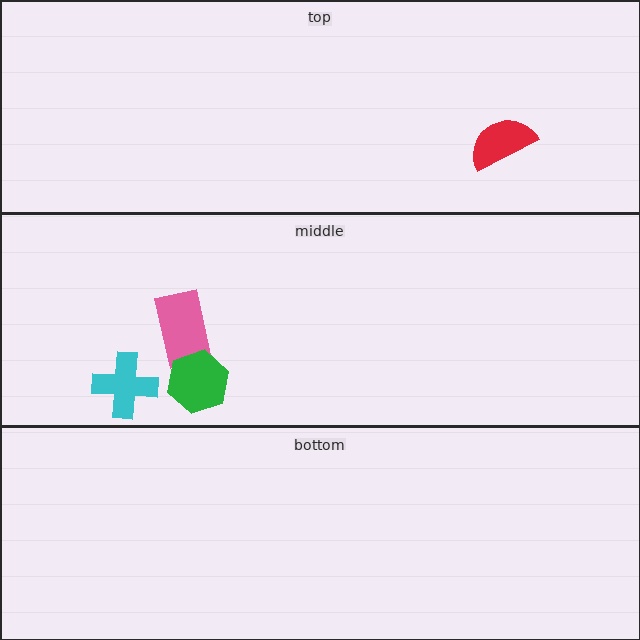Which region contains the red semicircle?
The top region.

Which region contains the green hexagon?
The middle region.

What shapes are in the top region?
The red semicircle.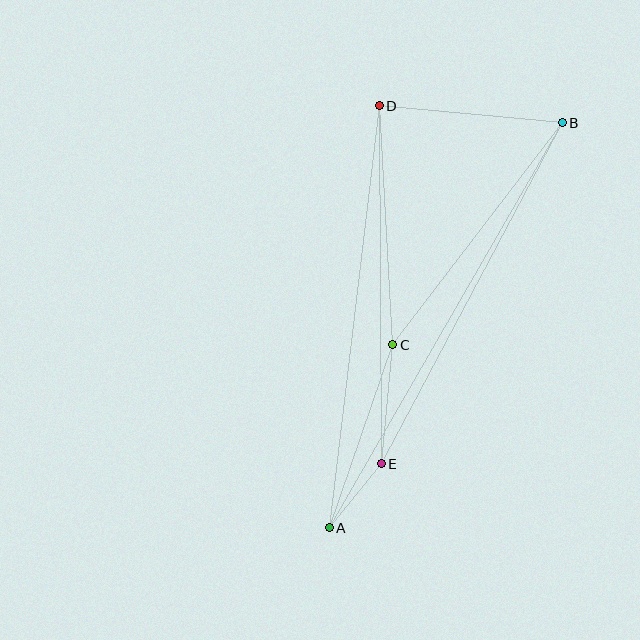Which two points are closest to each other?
Points A and E are closest to each other.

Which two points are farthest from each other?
Points A and B are farthest from each other.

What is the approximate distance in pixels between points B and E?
The distance between B and E is approximately 386 pixels.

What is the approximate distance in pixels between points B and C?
The distance between B and C is approximately 279 pixels.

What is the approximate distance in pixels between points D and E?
The distance between D and E is approximately 358 pixels.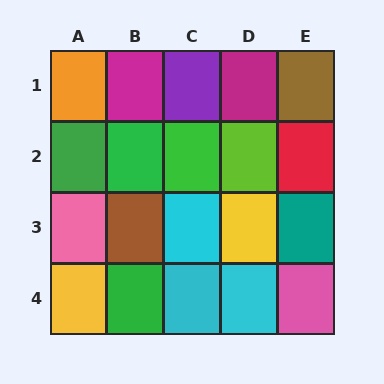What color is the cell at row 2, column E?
Red.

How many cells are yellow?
2 cells are yellow.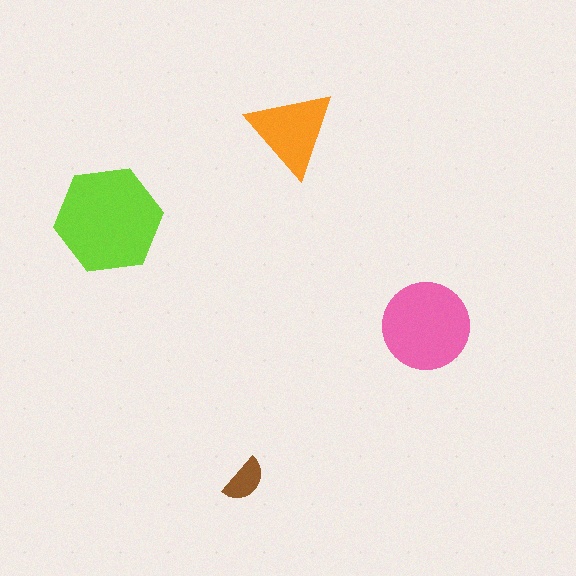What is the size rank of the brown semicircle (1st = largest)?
4th.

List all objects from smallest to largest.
The brown semicircle, the orange triangle, the pink circle, the lime hexagon.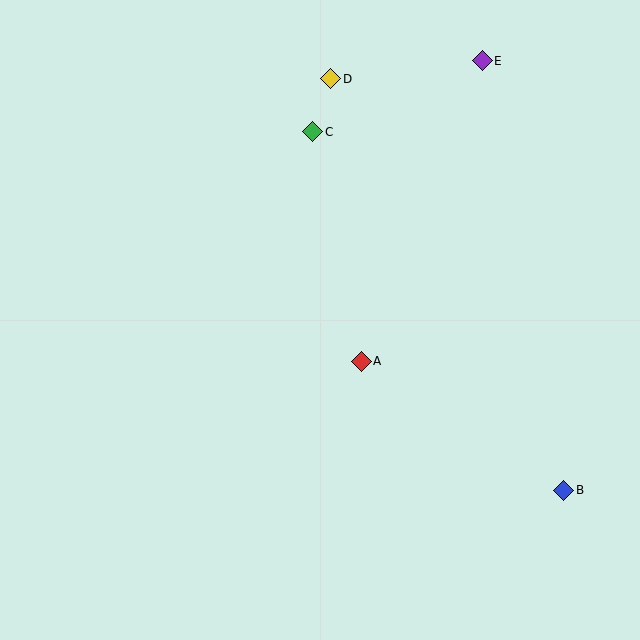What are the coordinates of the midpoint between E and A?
The midpoint between E and A is at (422, 211).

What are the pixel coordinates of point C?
Point C is at (313, 132).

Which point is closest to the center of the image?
Point A at (361, 361) is closest to the center.